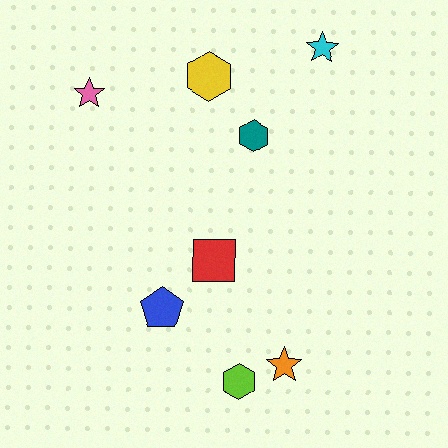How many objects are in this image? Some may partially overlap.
There are 8 objects.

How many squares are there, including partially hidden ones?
There is 1 square.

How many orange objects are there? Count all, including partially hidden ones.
There is 1 orange object.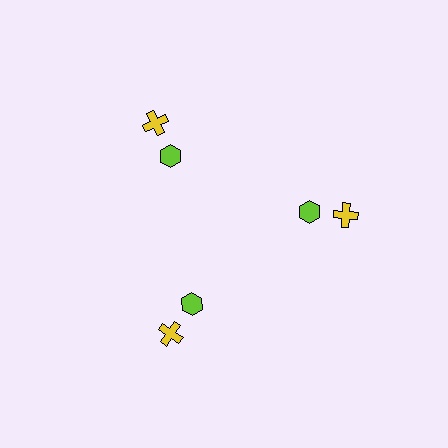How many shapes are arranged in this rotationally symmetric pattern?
There are 6 shapes, arranged in 3 groups of 2.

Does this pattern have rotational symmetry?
Yes, this pattern has 3-fold rotational symmetry. It looks the same after rotating 120 degrees around the center.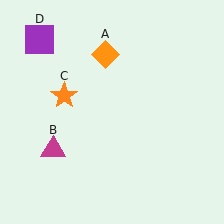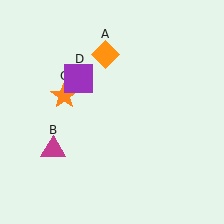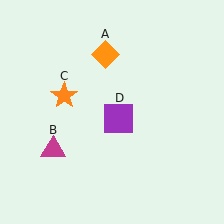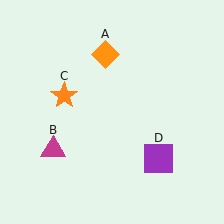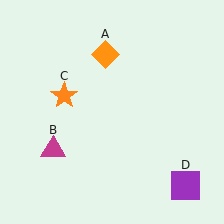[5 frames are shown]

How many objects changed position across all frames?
1 object changed position: purple square (object D).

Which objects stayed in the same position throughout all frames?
Orange diamond (object A) and magenta triangle (object B) and orange star (object C) remained stationary.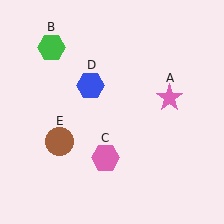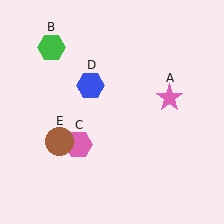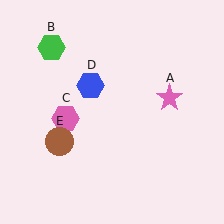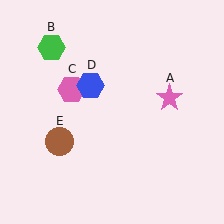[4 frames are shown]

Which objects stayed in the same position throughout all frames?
Pink star (object A) and green hexagon (object B) and blue hexagon (object D) and brown circle (object E) remained stationary.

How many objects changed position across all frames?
1 object changed position: pink hexagon (object C).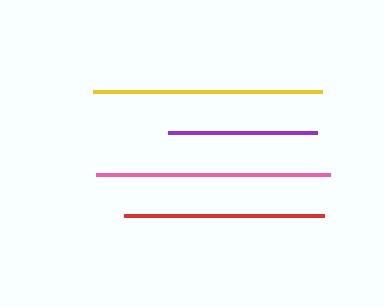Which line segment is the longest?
The pink line is the longest at approximately 235 pixels.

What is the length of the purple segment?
The purple segment is approximately 149 pixels long.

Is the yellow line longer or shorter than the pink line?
The pink line is longer than the yellow line.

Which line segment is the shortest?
The purple line is the shortest at approximately 149 pixels.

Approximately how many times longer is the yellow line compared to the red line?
The yellow line is approximately 1.1 times the length of the red line.